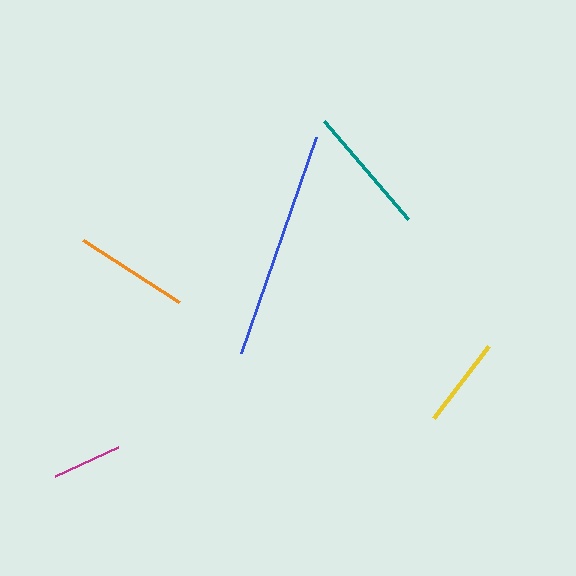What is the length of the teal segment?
The teal segment is approximately 129 pixels long.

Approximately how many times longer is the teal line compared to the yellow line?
The teal line is approximately 1.4 times the length of the yellow line.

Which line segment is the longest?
The blue line is the longest at approximately 228 pixels.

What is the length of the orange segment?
The orange segment is approximately 114 pixels long.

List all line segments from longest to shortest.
From longest to shortest: blue, teal, orange, yellow, magenta.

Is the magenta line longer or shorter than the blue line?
The blue line is longer than the magenta line.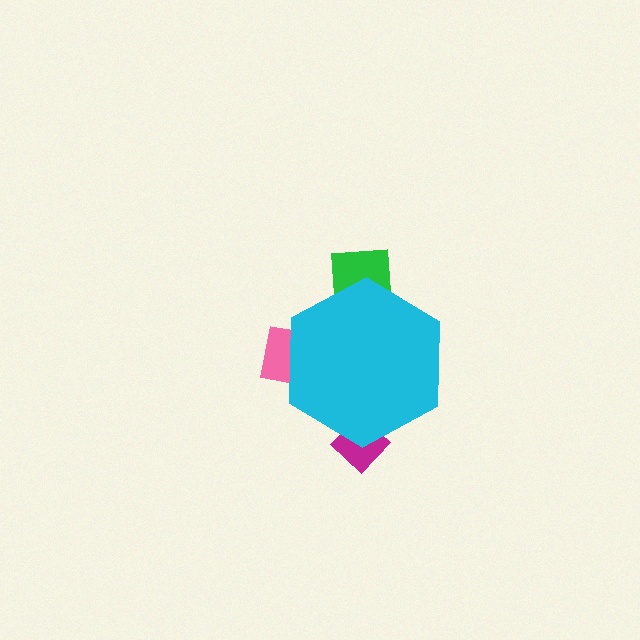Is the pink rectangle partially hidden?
Yes, the pink rectangle is partially hidden behind the cyan hexagon.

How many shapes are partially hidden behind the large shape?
3 shapes are partially hidden.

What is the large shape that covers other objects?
A cyan hexagon.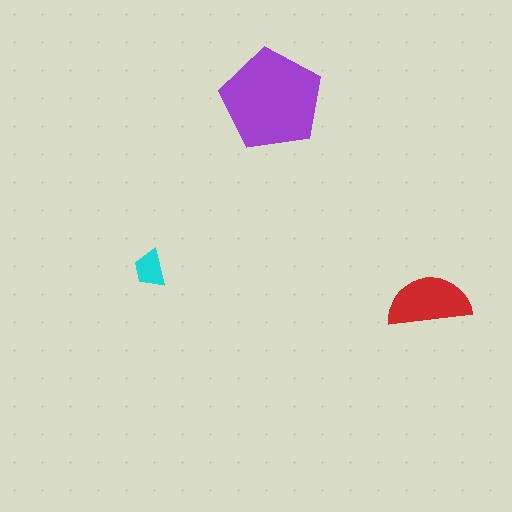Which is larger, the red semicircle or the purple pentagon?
The purple pentagon.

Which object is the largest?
The purple pentagon.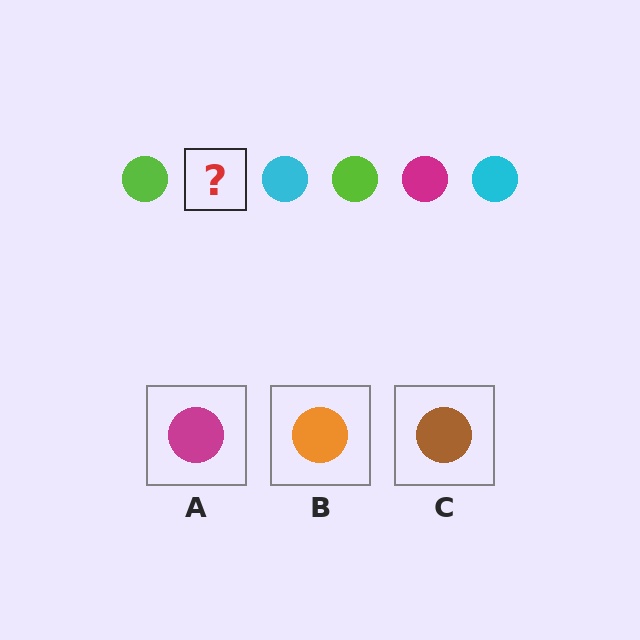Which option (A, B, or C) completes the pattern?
A.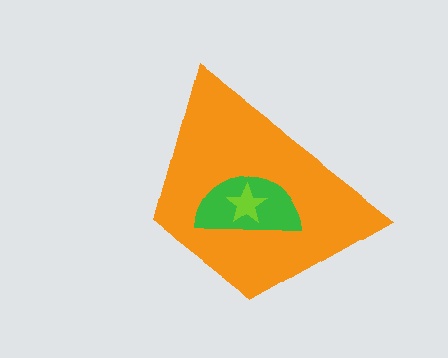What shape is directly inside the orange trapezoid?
The green semicircle.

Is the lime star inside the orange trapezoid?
Yes.